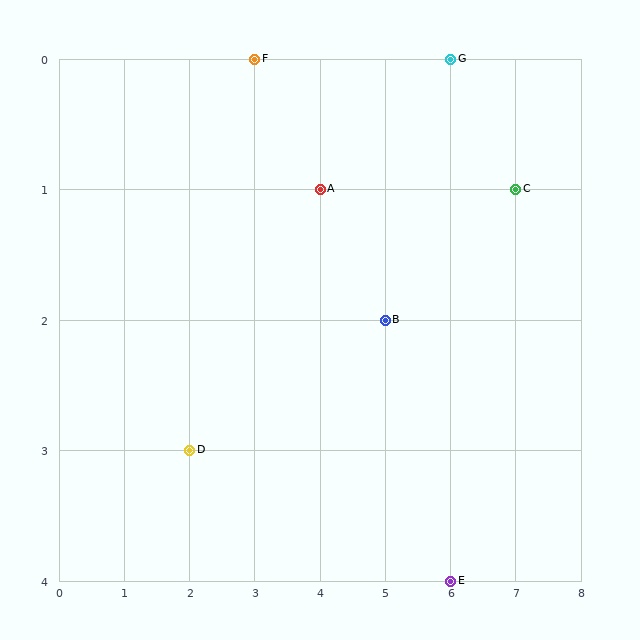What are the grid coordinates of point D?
Point D is at grid coordinates (2, 3).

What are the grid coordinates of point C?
Point C is at grid coordinates (7, 1).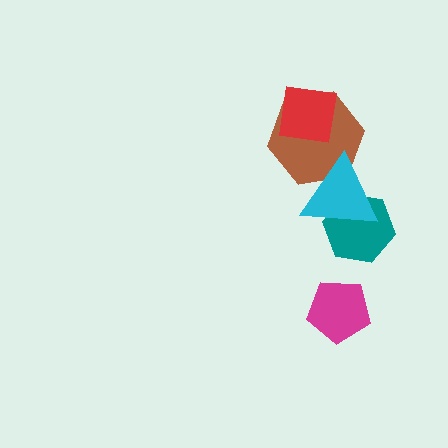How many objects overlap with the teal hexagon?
1 object overlaps with the teal hexagon.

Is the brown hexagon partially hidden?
Yes, it is partially covered by another shape.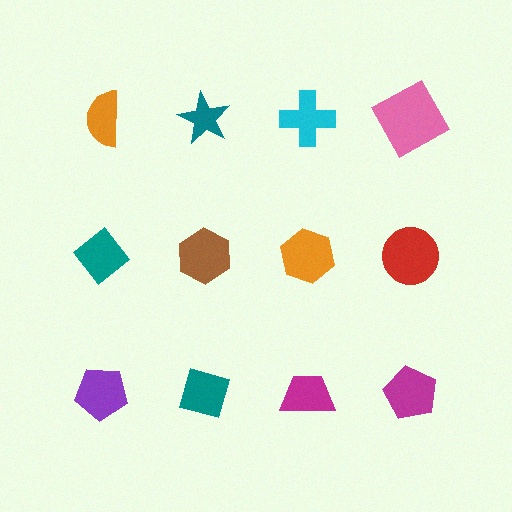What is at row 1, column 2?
A teal star.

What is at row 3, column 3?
A magenta trapezoid.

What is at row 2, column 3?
An orange hexagon.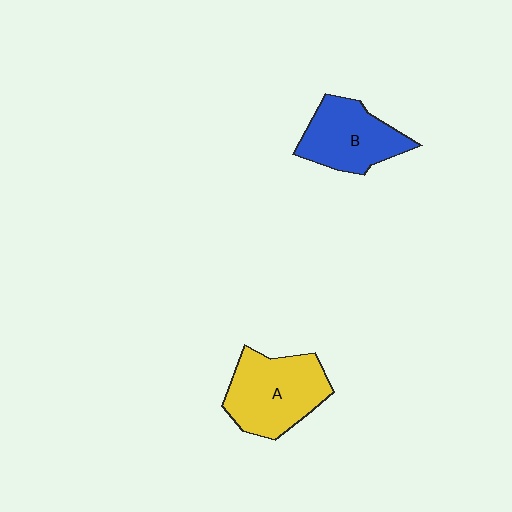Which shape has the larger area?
Shape A (yellow).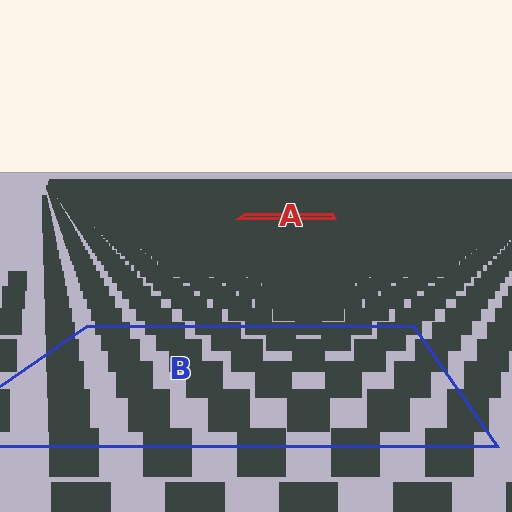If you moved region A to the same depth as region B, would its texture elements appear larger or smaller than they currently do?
They would appear larger. At a closer depth, the same texture elements are projected at a bigger on-screen size.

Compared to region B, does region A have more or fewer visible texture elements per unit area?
Region A has more texture elements per unit area — they are packed more densely because it is farther away.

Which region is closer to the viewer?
Region B is closer. The texture elements there are larger and more spread out.